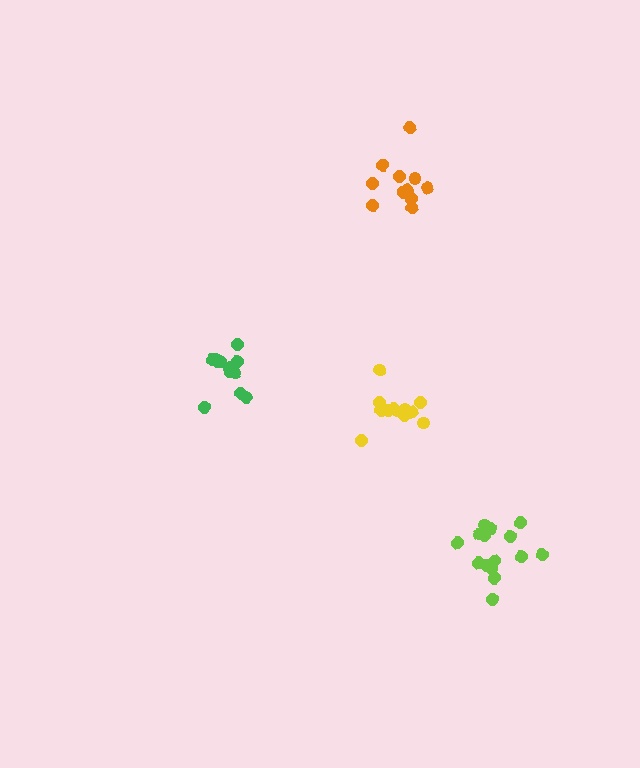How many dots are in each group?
Group 1: 12 dots, Group 2: 16 dots, Group 3: 12 dots, Group 4: 12 dots (52 total).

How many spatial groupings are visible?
There are 4 spatial groupings.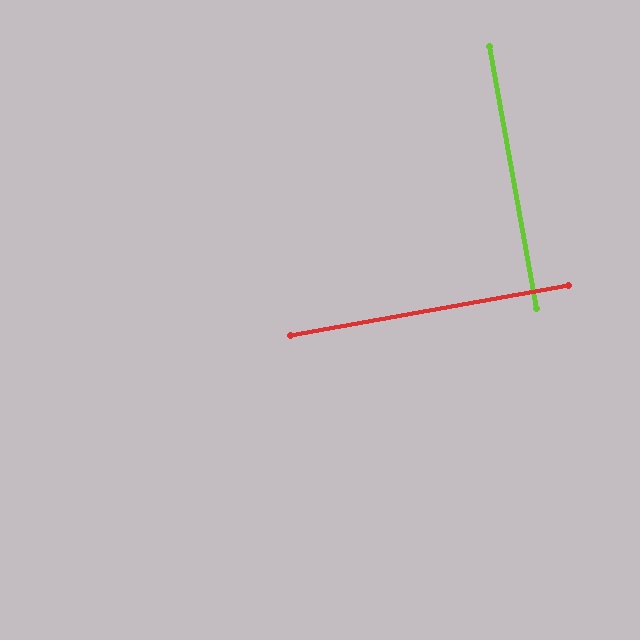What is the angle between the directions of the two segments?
Approximately 90 degrees.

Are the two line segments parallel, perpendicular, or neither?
Perpendicular — they meet at approximately 90°.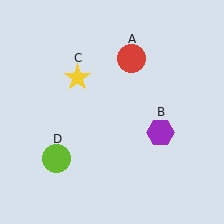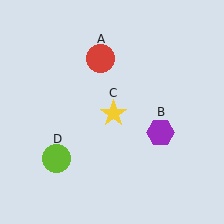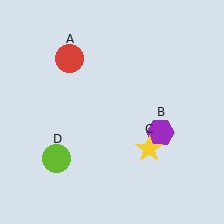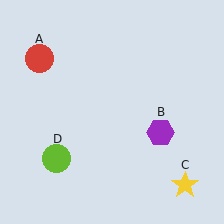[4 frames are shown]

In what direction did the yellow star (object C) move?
The yellow star (object C) moved down and to the right.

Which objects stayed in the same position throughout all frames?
Purple hexagon (object B) and lime circle (object D) remained stationary.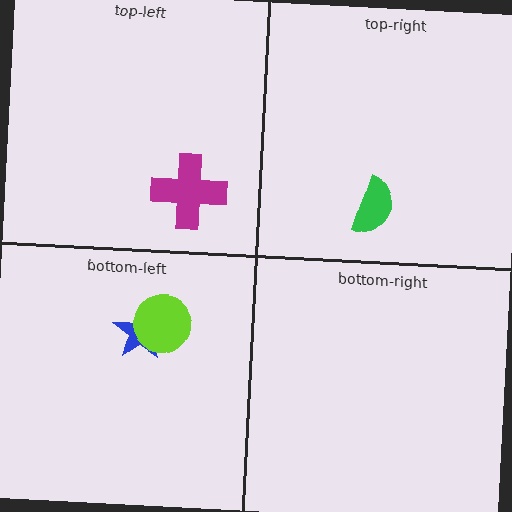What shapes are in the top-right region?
The green semicircle.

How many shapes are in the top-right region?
1.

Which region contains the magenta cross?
The top-left region.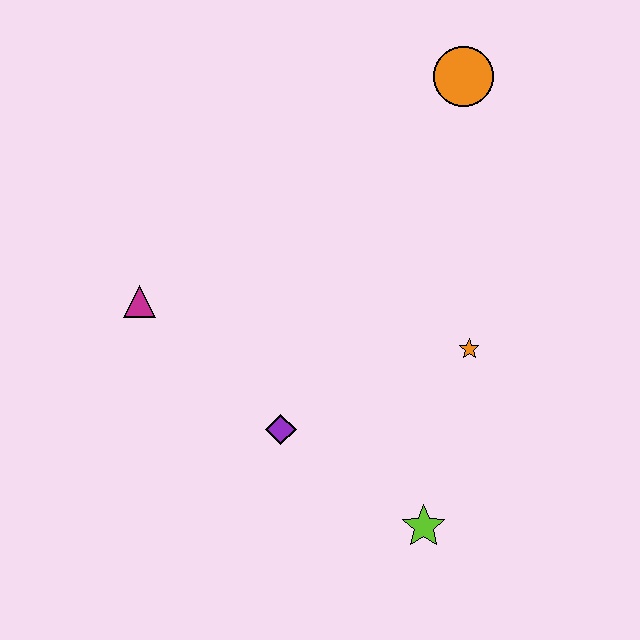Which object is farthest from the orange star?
The magenta triangle is farthest from the orange star.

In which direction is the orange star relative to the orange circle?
The orange star is below the orange circle.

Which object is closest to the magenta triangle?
The purple diamond is closest to the magenta triangle.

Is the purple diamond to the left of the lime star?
Yes